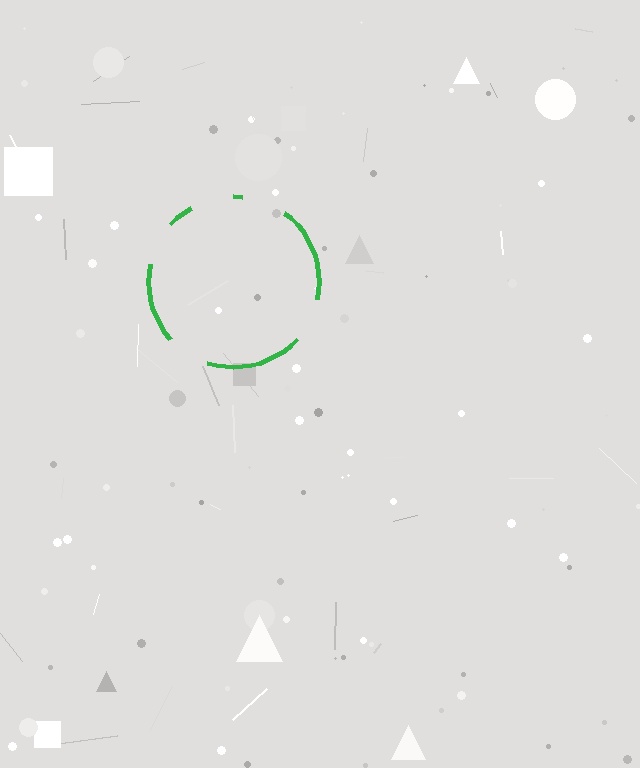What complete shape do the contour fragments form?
The contour fragments form a circle.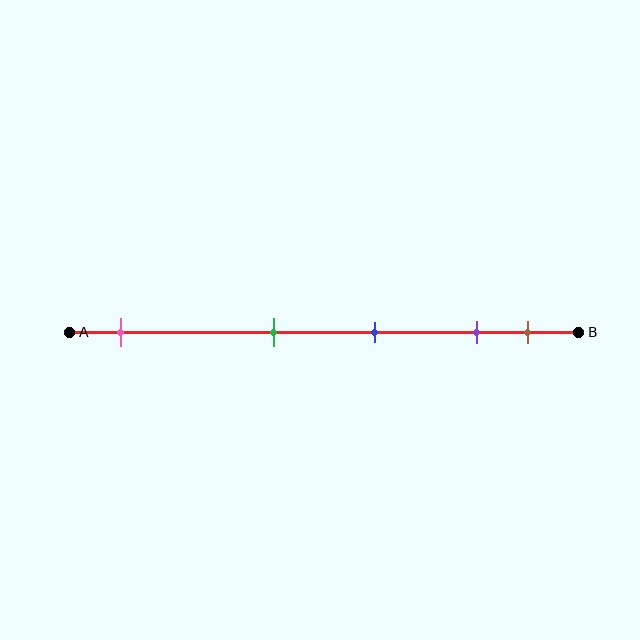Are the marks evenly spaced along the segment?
No, the marks are not evenly spaced.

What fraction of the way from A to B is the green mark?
The green mark is approximately 40% (0.4) of the way from A to B.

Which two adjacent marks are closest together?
The purple and brown marks are the closest adjacent pair.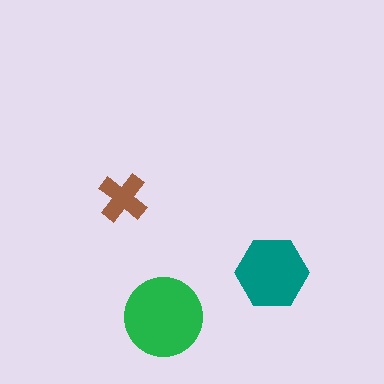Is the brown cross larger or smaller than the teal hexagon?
Smaller.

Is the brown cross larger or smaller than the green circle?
Smaller.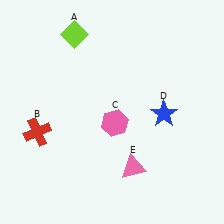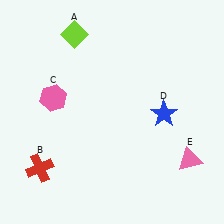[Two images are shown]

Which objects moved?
The objects that moved are: the red cross (B), the pink hexagon (C), the pink triangle (E).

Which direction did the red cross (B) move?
The red cross (B) moved down.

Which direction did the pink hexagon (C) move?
The pink hexagon (C) moved left.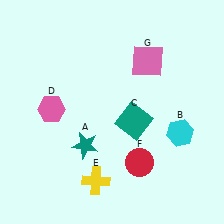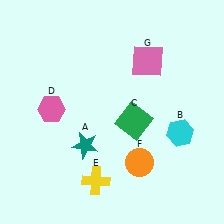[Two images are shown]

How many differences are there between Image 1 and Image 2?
There are 2 differences between the two images.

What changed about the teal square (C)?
In Image 1, C is teal. In Image 2, it changed to green.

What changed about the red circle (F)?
In Image 1, F is red. In Image 2, it changed to orange.